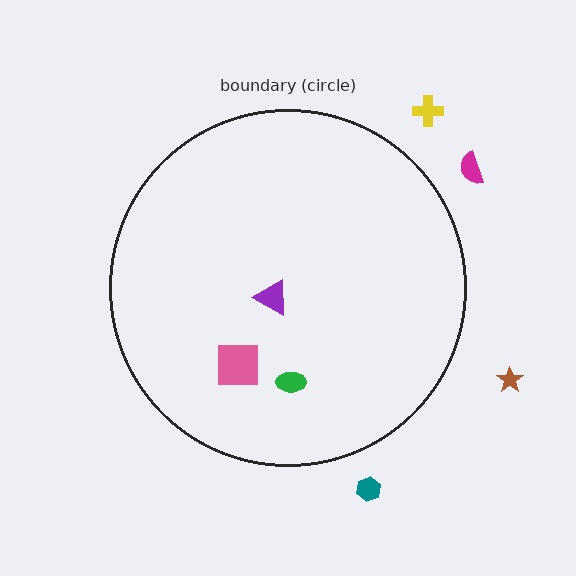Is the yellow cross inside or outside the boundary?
Outside.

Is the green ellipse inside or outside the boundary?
Inside.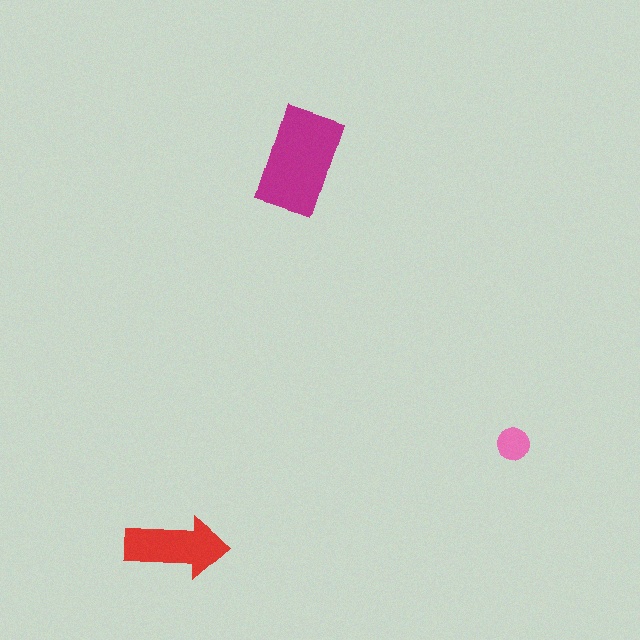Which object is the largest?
The magenta rectangle.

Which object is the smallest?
The pink circle.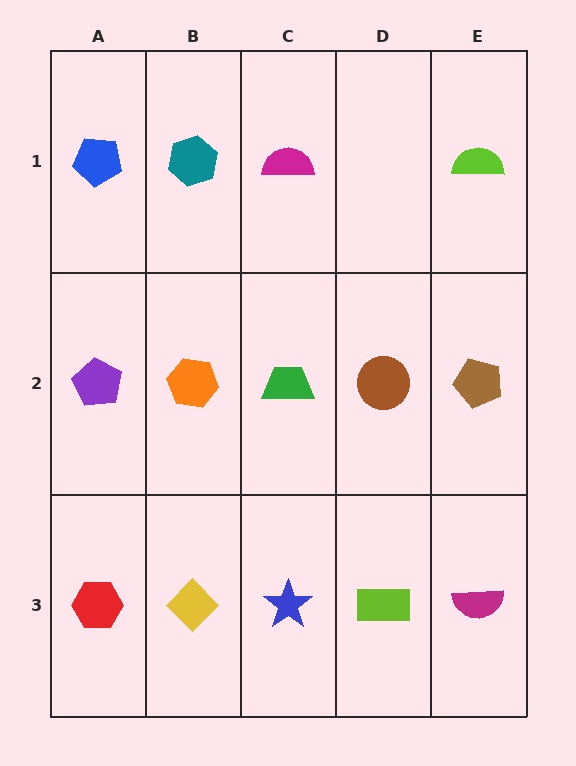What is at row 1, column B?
A teal hexagon.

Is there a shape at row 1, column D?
No, that cell is empty.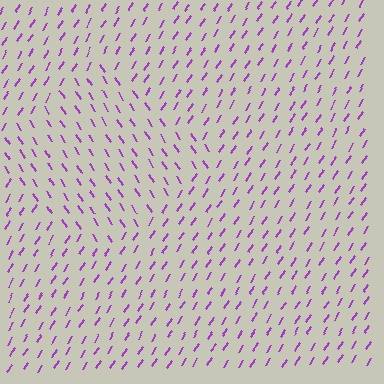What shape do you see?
I see a diamond.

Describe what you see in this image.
The image is filled with small purple line segments. A diamond region in the image has lines oriented differently from the surrounding lines, creating a visible texture boundary.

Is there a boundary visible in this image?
Yes, there is a texture boundary formed by a change in line orientation.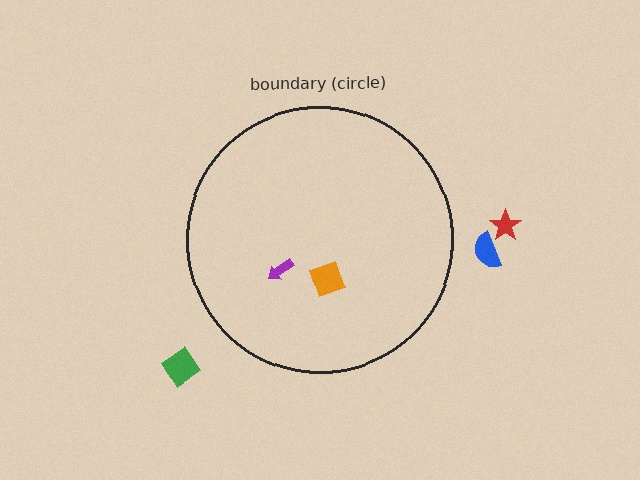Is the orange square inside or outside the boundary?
Inside.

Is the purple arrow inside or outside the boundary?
Inside.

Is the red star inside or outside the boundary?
Outside.